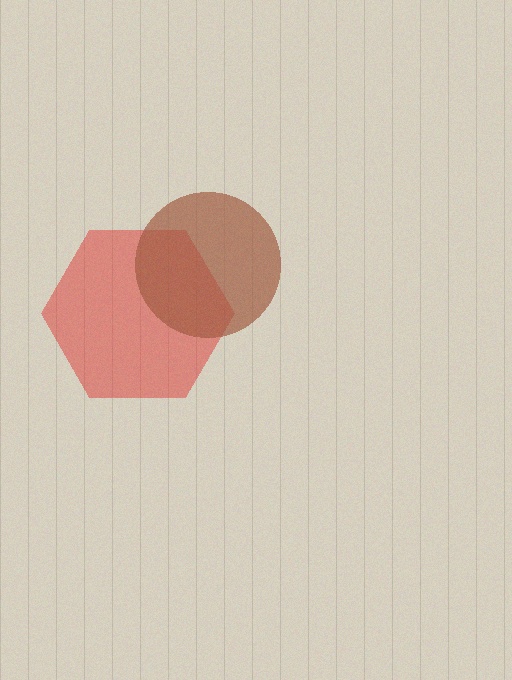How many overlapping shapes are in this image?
There are 2 overlapping shapes in the image.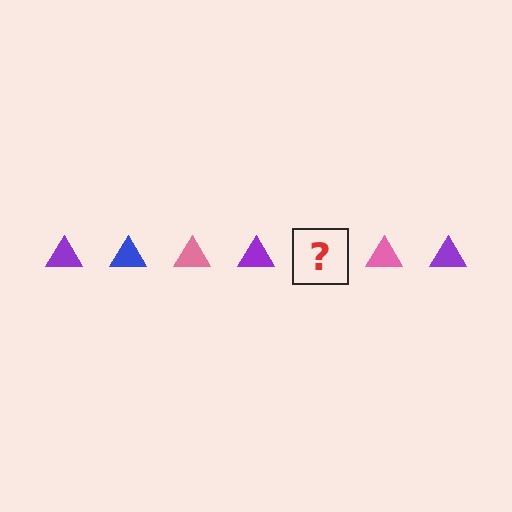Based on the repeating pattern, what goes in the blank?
The blank should be a blue triangle.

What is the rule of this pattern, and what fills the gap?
The rule is that the pattern cycles through purple, blue, pink triangles. The gap should be filled with a blue triangle.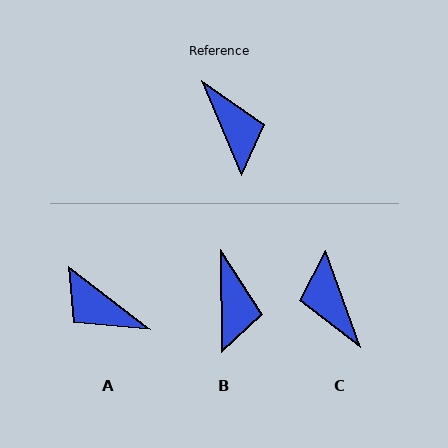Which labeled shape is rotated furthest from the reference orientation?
C, about 177 degrees away.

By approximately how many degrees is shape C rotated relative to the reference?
Approximately 177 degrees counter-clockwise.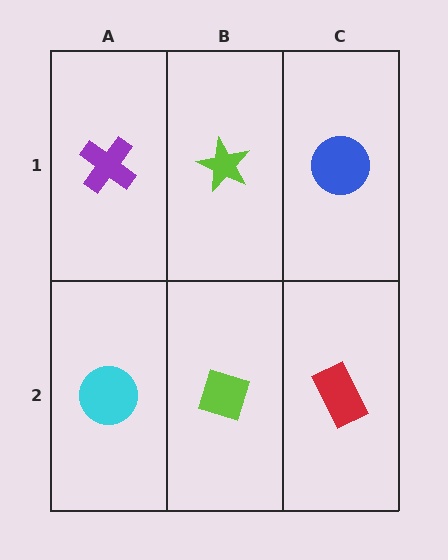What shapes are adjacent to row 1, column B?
A lime diamond (row 2, column B), a purple cross (row 1, column A), a blue circle (row 1, column C).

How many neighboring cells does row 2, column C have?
2.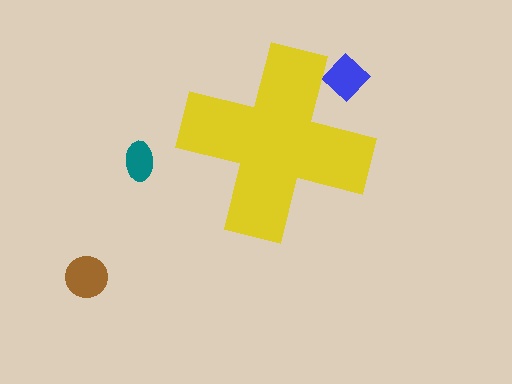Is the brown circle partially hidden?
No, the brown circle is fully visible.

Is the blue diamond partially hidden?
Yes, the blue diamond is partially hidden behind the yellow cross.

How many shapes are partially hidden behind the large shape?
1 shape is partially hidden.